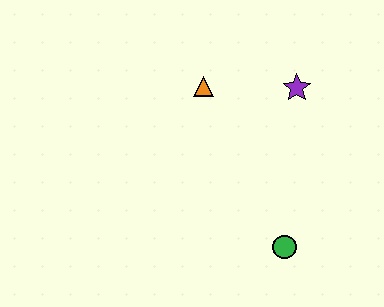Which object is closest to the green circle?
The purple star is closest to the green circle.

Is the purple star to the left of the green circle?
No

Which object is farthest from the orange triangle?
The green circle is farthest from the orange triangle.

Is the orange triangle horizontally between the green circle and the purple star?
No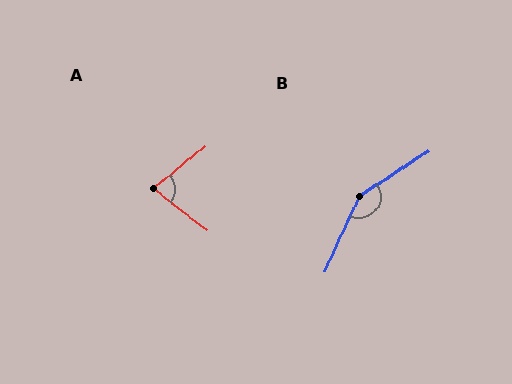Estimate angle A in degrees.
Approximately 78 degrees.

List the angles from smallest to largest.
A (78°), B (148°).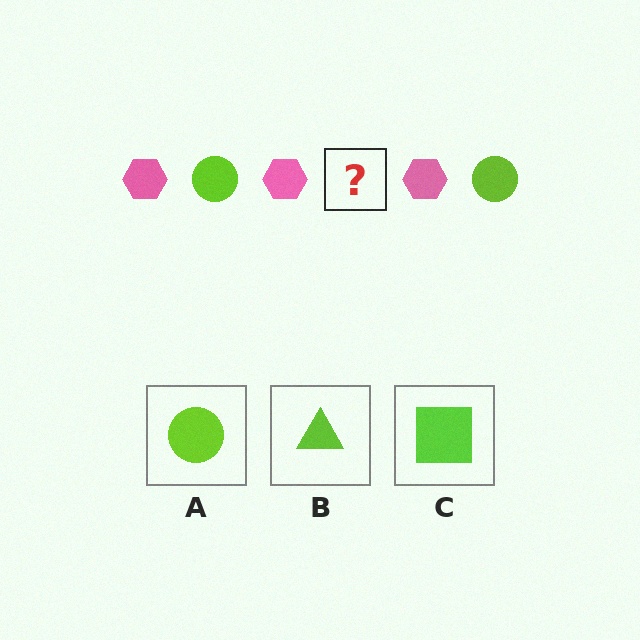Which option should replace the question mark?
Option A.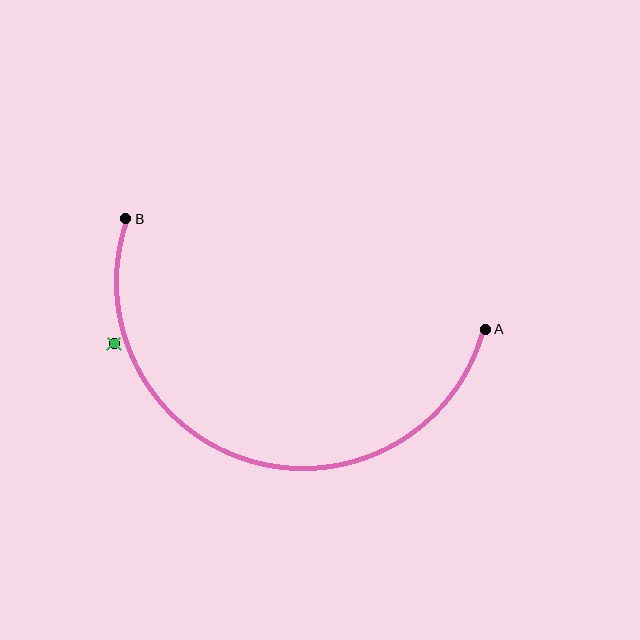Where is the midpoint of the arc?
The arc midpoint is the point on the curve farthest from the straight line joining A and B. It sits below that line.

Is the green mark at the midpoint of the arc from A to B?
No — the green mark does not lie on the arc at all. It sits slightly outside the curve.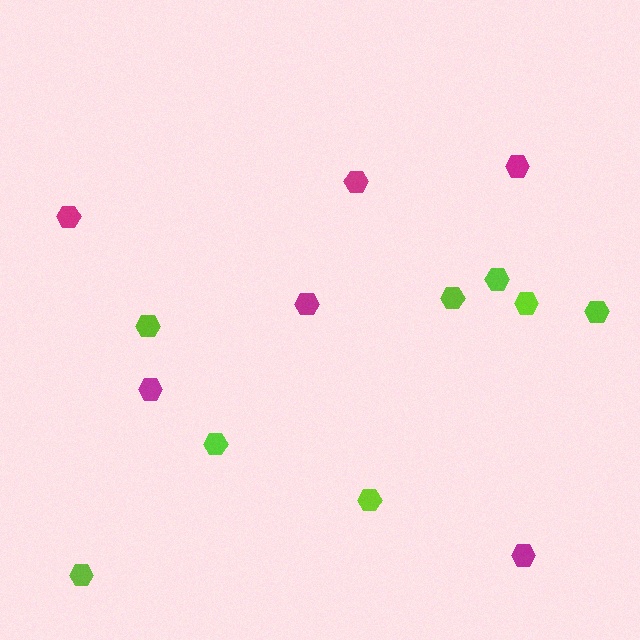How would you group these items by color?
There are 2 groups: one group of lime hexagons (8) and one group of magenta hexagons (6).